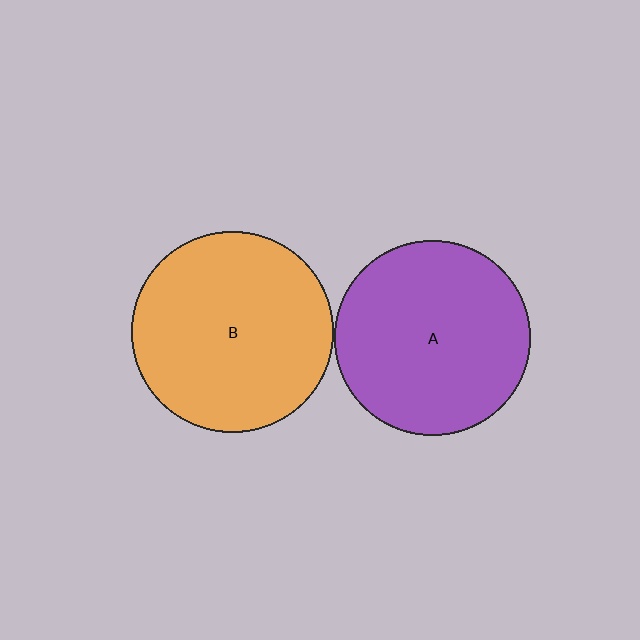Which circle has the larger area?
Circle B (orange).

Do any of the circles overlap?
No, none of the circles overlap.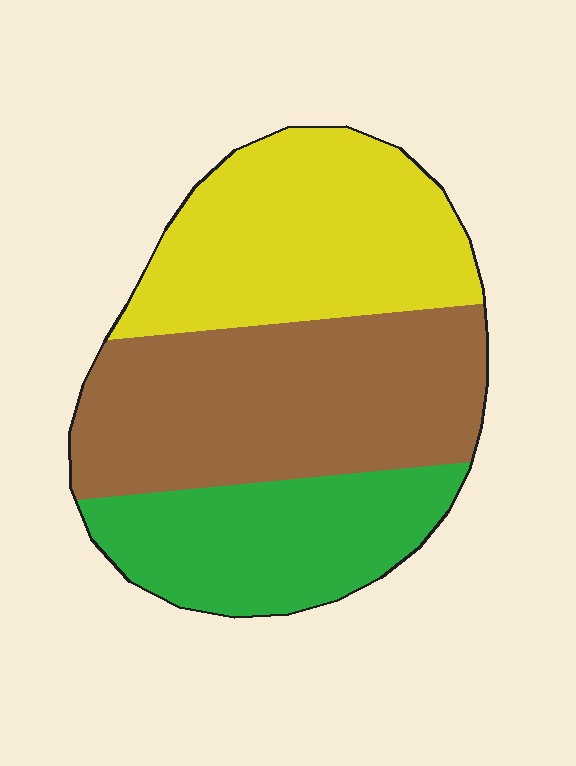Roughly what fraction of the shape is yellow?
Yellow covers about 35% of the shape.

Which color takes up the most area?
Brown, at roughly 40%.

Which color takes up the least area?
Green, at roughly 25%.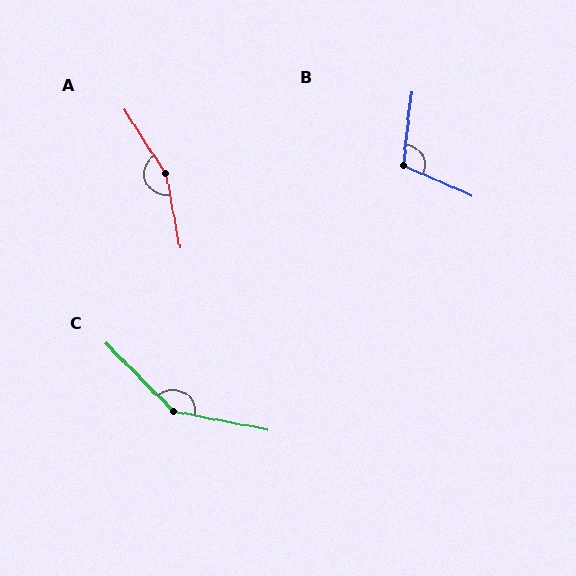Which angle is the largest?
A, at approximately 158 degrees.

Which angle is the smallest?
B, at approximately 107 degrees.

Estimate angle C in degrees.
Approximately 146 degrees.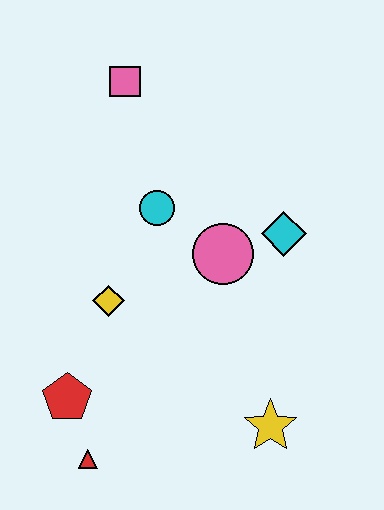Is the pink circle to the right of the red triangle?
Yes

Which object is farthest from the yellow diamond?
The pink square is farthest from the yellow diamond.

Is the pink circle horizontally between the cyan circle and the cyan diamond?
Yes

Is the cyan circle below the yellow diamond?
No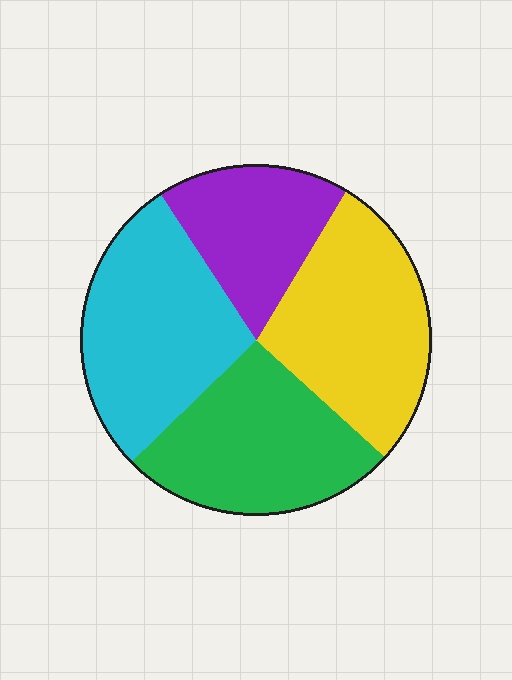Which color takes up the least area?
Purple, at roughly 20%.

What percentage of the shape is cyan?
Cyan covers about 30% of the shape.